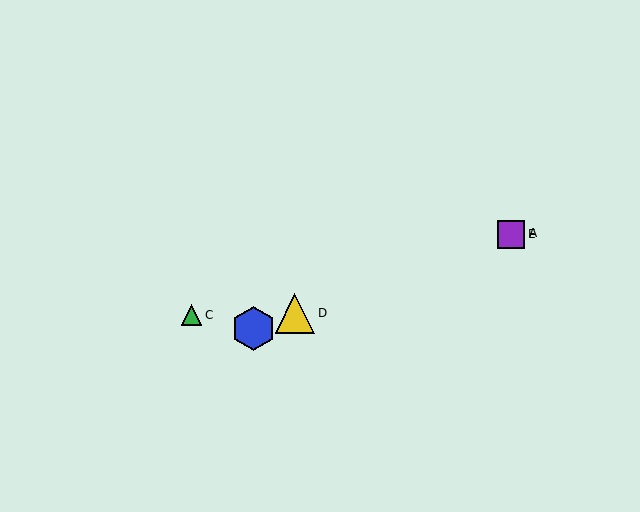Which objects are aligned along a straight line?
Objects A, B, D, E are aligned along a straight line.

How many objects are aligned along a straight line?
4 objects (A, B, D, E) are aligned along a straight line.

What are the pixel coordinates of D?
Object D is at (295, 313).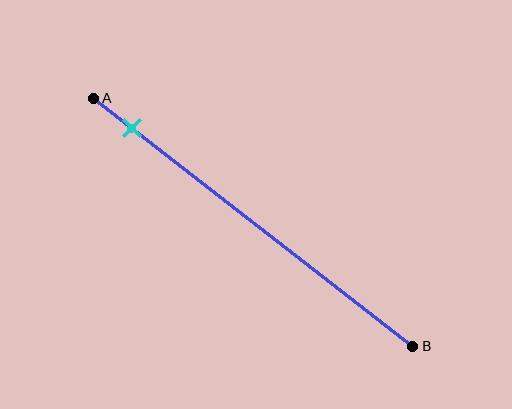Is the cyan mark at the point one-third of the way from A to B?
No, the mark is at about 10% from A, not at the 33% one-third point.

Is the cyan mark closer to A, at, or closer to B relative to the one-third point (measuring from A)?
The cyan mark is closer to point A than the one-third point of segment AB.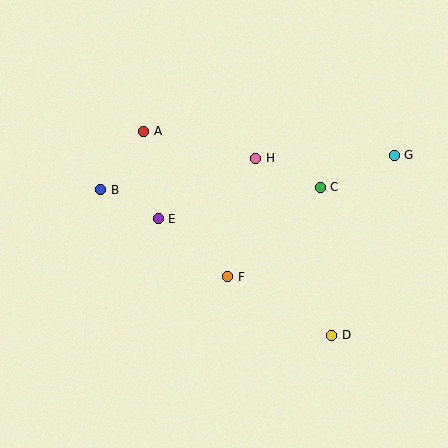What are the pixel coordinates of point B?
Point B is at (101, 190).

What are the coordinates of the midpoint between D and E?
The midpoint between D and E is at (245, 277).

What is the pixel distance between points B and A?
The distance between B and A is 73 pixels.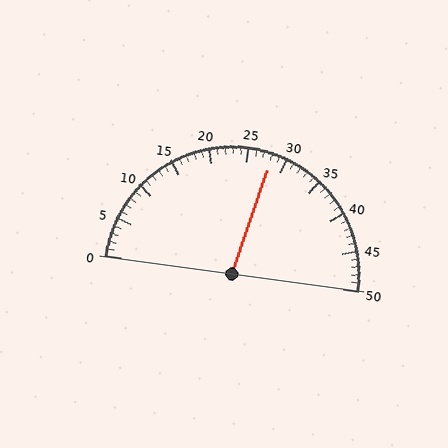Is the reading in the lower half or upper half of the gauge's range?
The reading is in the upper half of the range (0 to 50).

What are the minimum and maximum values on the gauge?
The gauge ranges from 0 to 50.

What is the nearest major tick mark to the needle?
The nearest major tick mark is 30.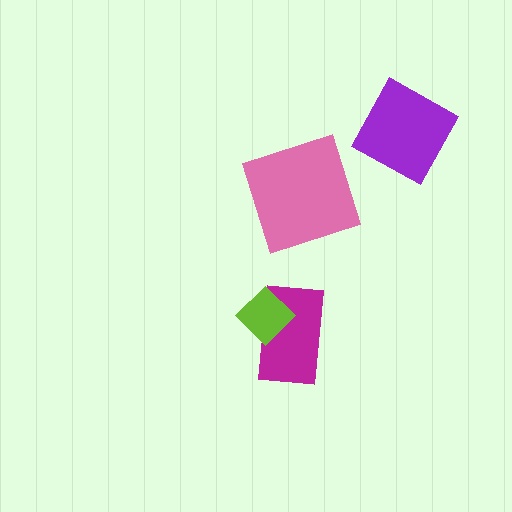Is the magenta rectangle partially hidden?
Yes, it is partially covered by another shape.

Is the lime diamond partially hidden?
No, no other shape covers it.